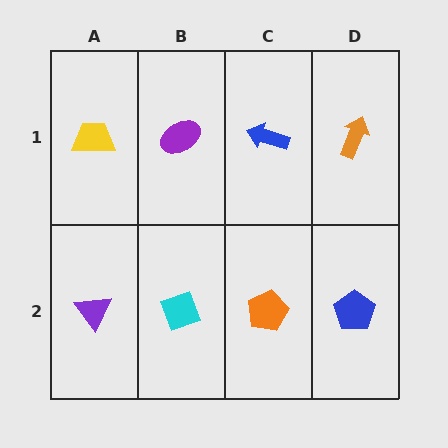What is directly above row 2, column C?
A blue arrow.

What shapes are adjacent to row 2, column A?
A yellow trapezoid (row 1, column A), a cyan diamond (row 2, column B).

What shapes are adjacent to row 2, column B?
A purple ellipse (row 1, column B), a purple triangle (row 2, column A), an orange pentagon (row 2, column C).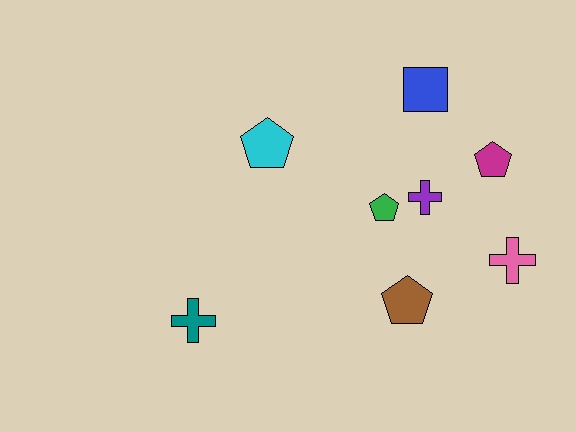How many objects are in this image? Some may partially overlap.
There are 8 objects.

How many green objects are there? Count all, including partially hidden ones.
There is 1 green object.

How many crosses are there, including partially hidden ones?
There are 3 crosses.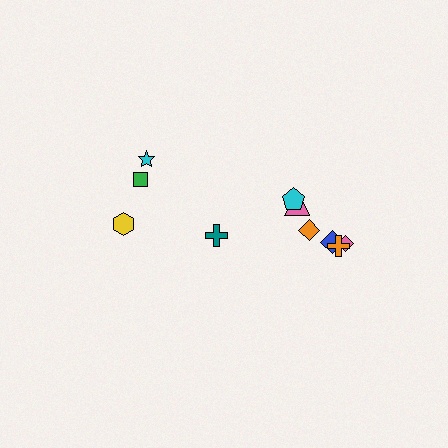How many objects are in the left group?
There are 4 objects.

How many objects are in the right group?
There are 6 objects.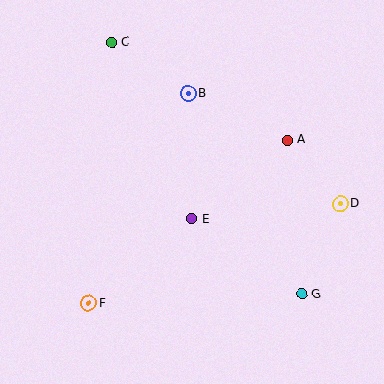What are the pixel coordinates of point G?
Point G is at (302, 294).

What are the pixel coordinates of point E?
Point E is at (192, 219).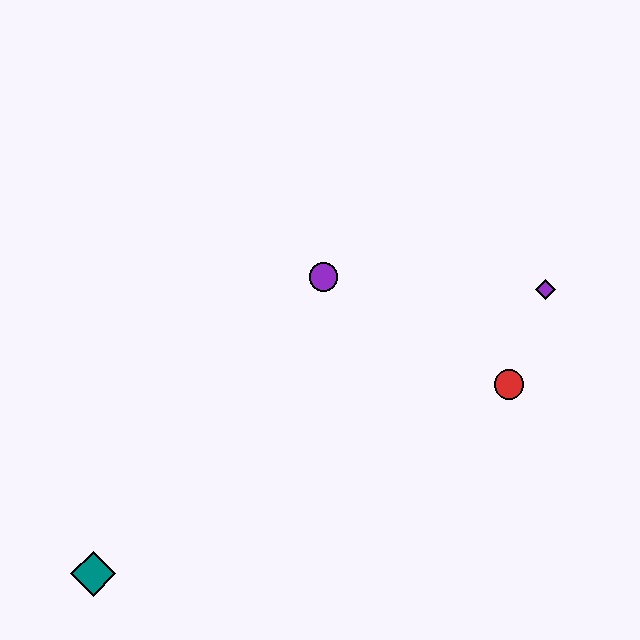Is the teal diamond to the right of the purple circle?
No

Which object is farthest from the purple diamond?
The teal diamond is farthest from the purple diamond.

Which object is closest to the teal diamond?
The purple circle is closest to the teal diamond.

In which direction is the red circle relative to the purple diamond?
The red circle is below the purple diamond.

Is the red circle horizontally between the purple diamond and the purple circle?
Yes